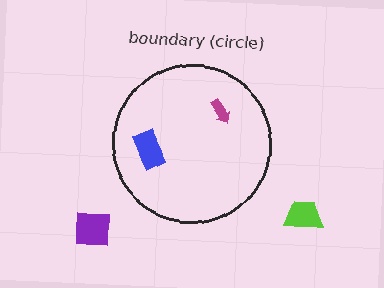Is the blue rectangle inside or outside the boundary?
Inside.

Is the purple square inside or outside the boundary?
Outside.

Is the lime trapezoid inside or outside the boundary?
Outside.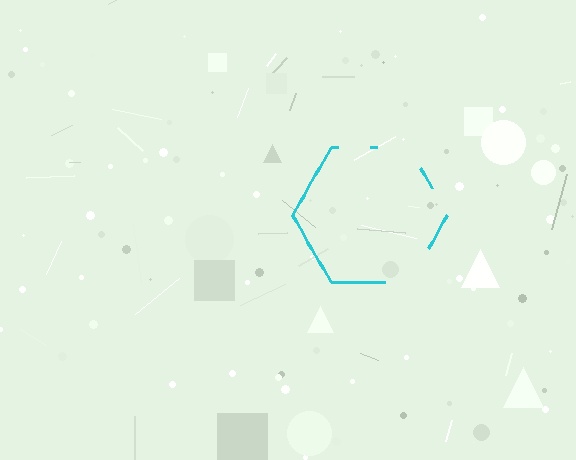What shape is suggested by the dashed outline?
The dashed outline suggests a hexagon.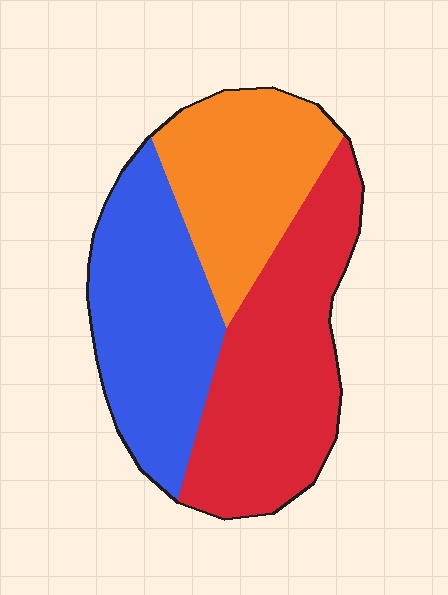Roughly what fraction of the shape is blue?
Blue covers about 35% of the shape.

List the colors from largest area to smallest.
From largest to smallest: red, blue, orange.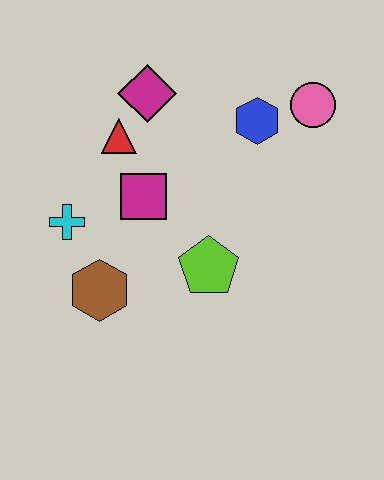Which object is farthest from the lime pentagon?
The pink circle is farthest from the lime pentagon.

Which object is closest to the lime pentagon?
The magenta square is closest to the lime pentagon.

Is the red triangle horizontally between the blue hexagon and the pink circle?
No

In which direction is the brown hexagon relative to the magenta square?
The brown hexagon is below the magenta square.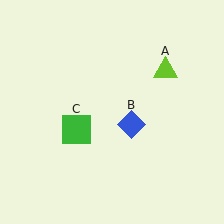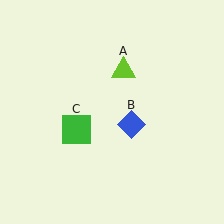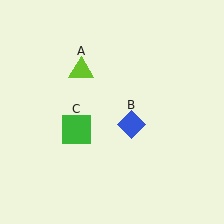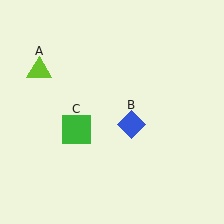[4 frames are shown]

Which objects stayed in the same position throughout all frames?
Blue diamond (object B) and green square (object C) remained stationary.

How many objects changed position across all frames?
1 object changed position: lime triangle (object A).